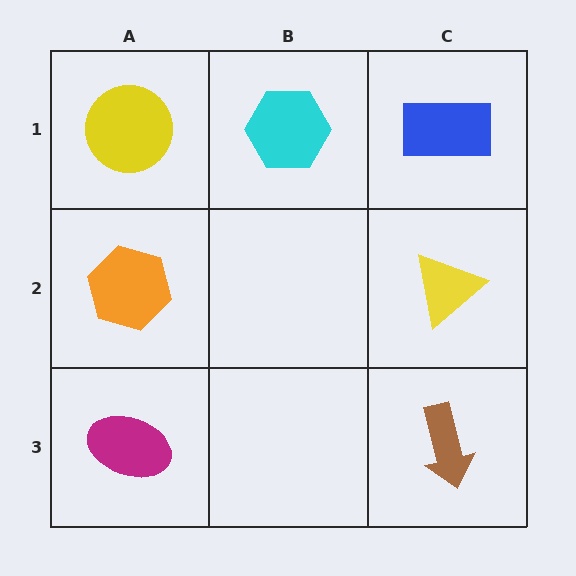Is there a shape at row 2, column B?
No, that cell is empty.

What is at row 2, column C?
A yellow triangle.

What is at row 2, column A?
An orange hexagon.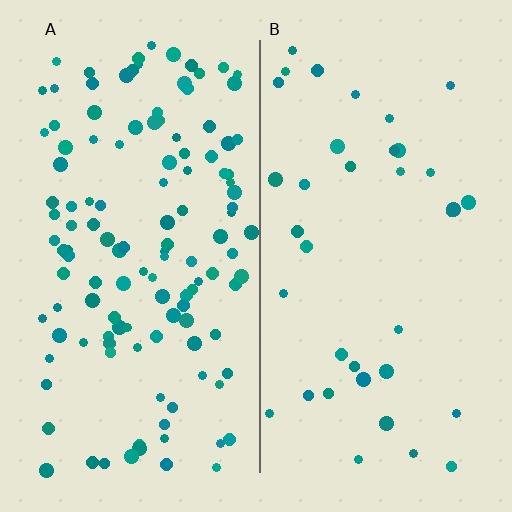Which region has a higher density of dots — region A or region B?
A (the left).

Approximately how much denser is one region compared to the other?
Approximately 3.4× — region A over region B.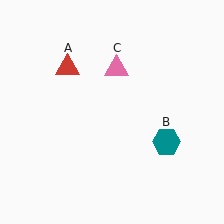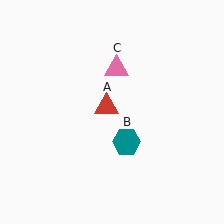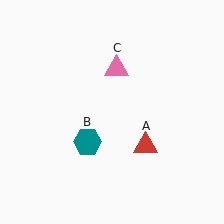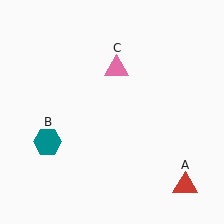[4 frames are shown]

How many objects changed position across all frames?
2 objects changed position: red triangle (object A), teal hexagon (object B).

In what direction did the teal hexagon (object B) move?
The teal hexagon (object B) moved left.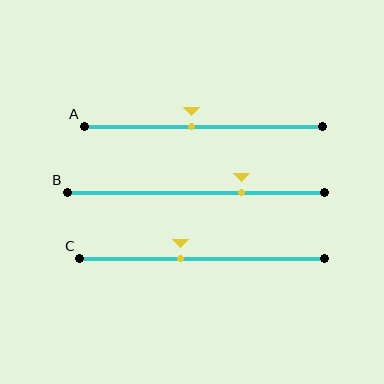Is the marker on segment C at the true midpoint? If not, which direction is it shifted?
No, the marker on segment C is shifted to the left by about 9% of the segment length.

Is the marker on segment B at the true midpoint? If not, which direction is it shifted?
No, the marker on segment B is shifted to the right by about 18% of the segment length.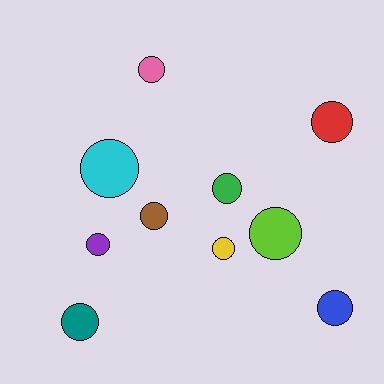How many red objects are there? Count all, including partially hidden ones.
There is 1 red object.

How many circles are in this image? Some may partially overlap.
There are 10 circles.